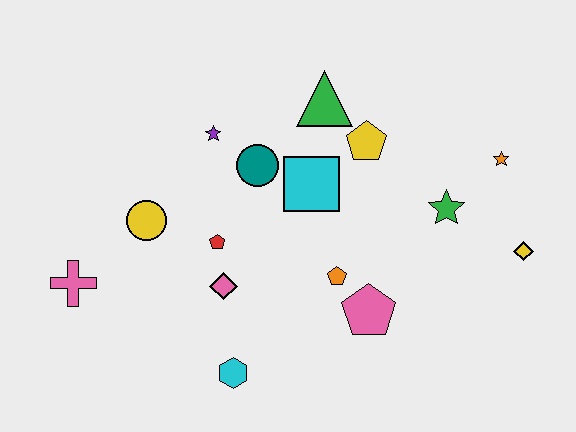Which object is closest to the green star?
The orange star is closest to the green star.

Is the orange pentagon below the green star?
Yes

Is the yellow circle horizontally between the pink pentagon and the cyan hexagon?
No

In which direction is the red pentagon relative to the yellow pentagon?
The red pentagon is to the left of the yellow pentagon.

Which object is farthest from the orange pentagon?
The pink cross is farthest from the orange pentagon.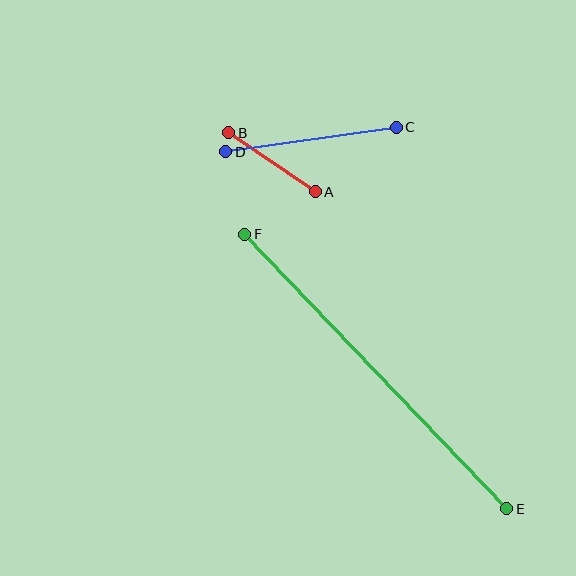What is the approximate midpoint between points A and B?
The midpoint is at approximately (272, 162) pixels.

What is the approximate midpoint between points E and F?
The midpoint is at approximately (376, 371) pixels.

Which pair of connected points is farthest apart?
Points E and F are farthest apart.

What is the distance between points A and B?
The distance is approximately 105 pixels.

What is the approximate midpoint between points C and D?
The midpoint is at approximately (311, 139) pixels.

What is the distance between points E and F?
The distance is approximately 380 pixels.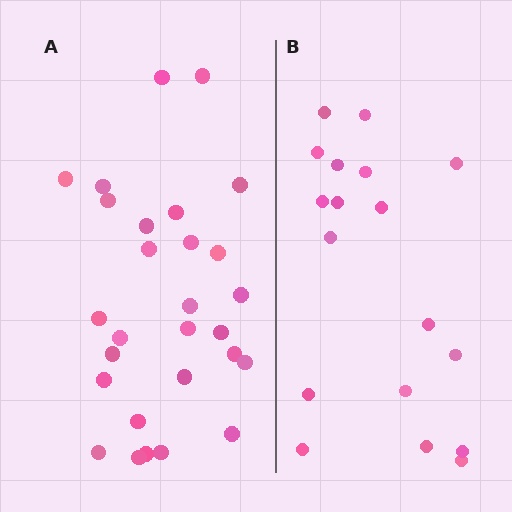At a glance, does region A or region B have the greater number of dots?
Region A (the left region) has more dots.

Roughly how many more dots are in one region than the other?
Region A has roughly 10 or so more dots than region B.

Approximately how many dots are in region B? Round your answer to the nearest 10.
About 20 dots. (The exact count is 18, which rounds to 20.)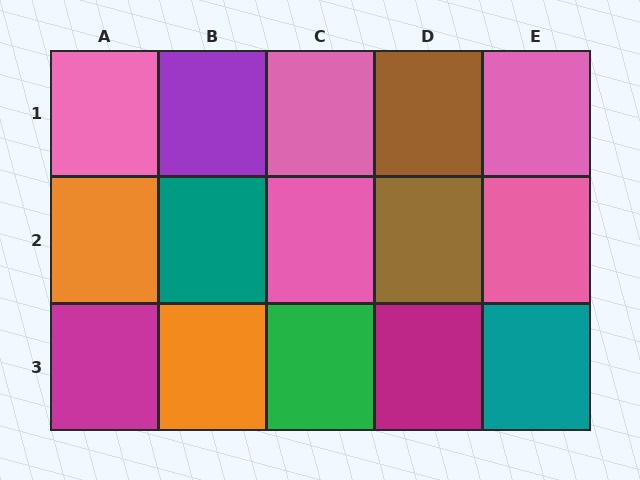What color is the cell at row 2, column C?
Pink.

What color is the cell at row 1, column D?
Brown.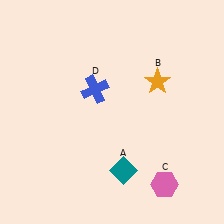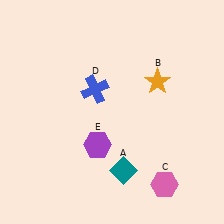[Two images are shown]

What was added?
A purple hexagon (E) was added in Image 2.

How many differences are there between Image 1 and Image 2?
There is 1 difference between the two images.